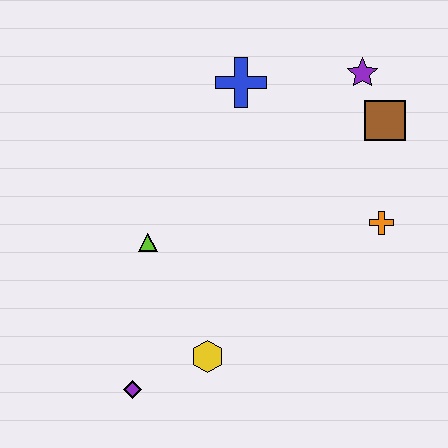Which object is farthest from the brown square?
The purple diamond is farthest from the brown square.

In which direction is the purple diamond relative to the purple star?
The purple diamond is below the purple star.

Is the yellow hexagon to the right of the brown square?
No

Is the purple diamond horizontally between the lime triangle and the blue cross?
No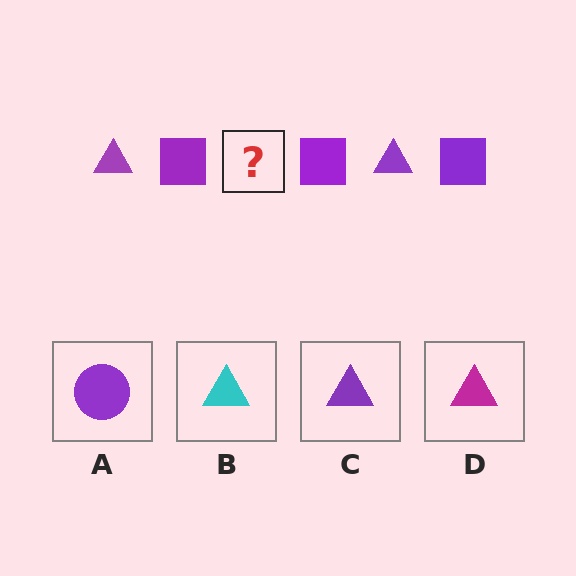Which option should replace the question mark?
Option C.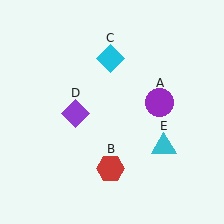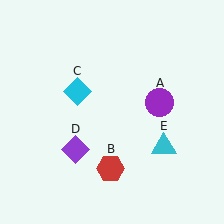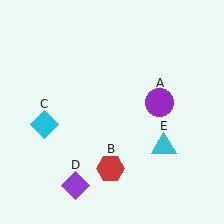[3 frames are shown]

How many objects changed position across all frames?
2 objects changed position: cyan diamond (object C), purple diamond (object D).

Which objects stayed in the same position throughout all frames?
Purple circle (object A) and red hexagon (object B) and cyan triangle (object E) remained stationary.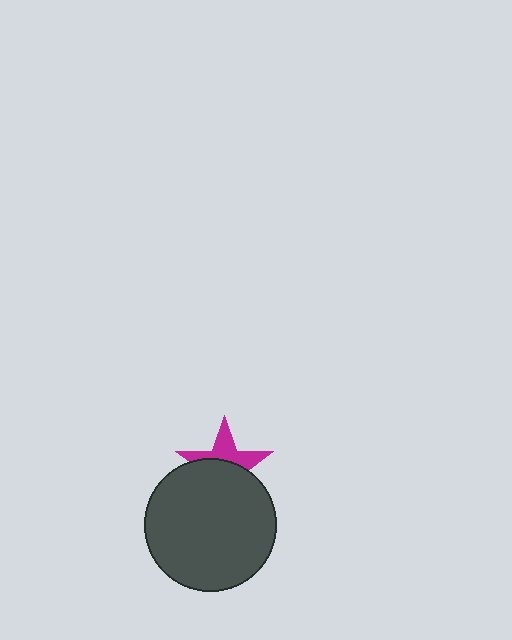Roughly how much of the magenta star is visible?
A small part of it is visible (roughly 42%).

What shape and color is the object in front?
The object in front is a dark gray circle.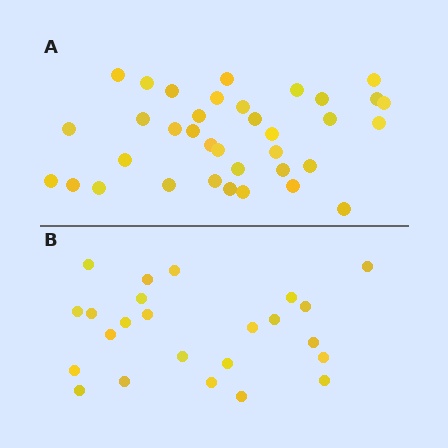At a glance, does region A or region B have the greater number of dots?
Region A (the top region) has more dots.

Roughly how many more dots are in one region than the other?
Region A has roughly 12 or so more dots than region B.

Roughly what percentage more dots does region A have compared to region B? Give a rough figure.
About 50% more.